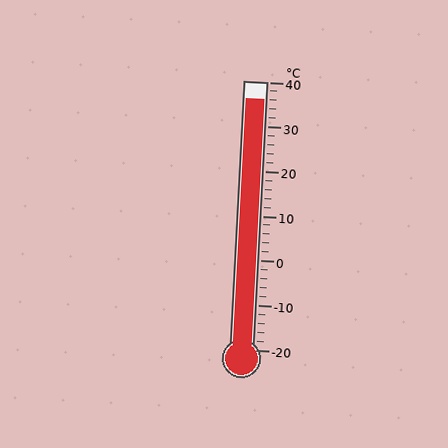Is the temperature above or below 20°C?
The temperature is above 20°C.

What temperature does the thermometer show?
The thermometer shows approximately 36°C.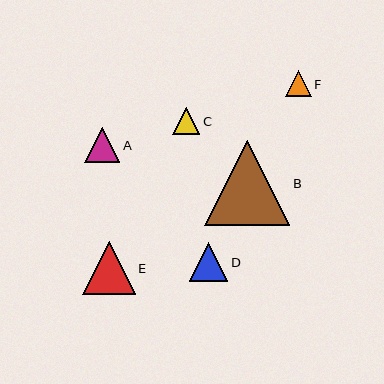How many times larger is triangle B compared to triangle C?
Triangle B is approximately 3.1 times the size of triangle C.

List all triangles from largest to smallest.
From largest to smallest: B, E, D, A, C, F.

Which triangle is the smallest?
Triangle F is the smallest with a size of approximately 26 pixels.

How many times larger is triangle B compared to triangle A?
Triangle B is approximately 2.4 times the size of triangle A.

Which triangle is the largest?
Triangle B is the largest with a size of approximately 85 pixels.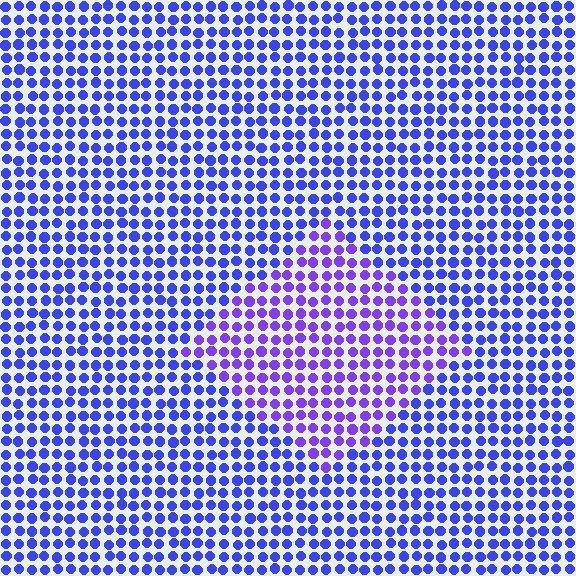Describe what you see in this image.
The image is filled with small blue elements in a uniform arrangement. A diamond-shaped region is visible where the elements are tinted to a slightly different hue, forming a subtle color boundary.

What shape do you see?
I see a diamond.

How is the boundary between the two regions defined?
The boundary is defined purely by a slight shift in hue (about 26 degrees). Spacing, size, and orientation are identical on both sides.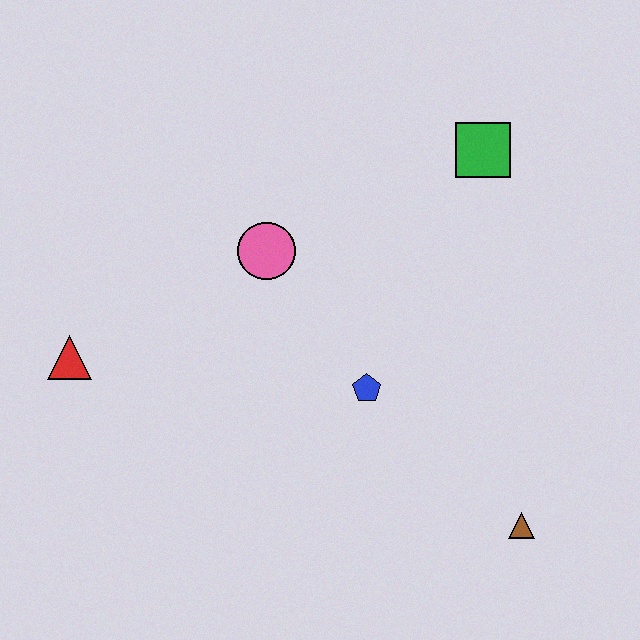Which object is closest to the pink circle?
The blue pentagon is closest to the pink circle.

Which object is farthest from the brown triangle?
The red triangle is farthest from the brown triangle.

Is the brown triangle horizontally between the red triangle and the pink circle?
No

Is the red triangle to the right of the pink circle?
No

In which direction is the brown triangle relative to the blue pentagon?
The brown triangle is to the right of the blue pentagon.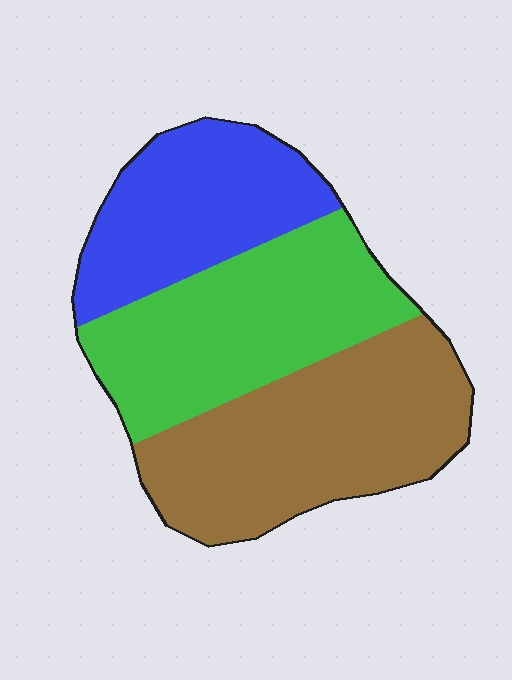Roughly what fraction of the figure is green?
Green takes up about one third (1/3) of the figure.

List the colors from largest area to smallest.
From largest to smallest: brown, green, blue.